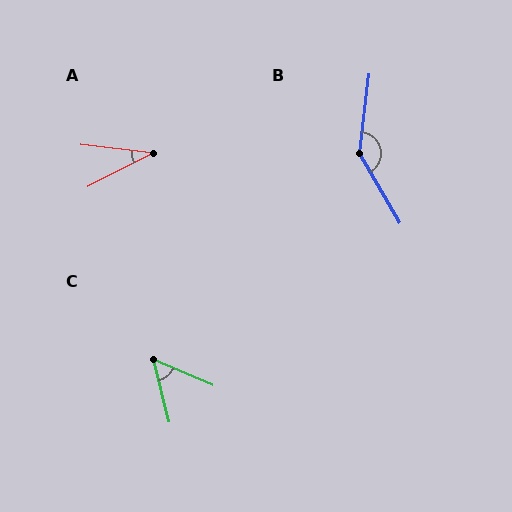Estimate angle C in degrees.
Approximately 53 degrees.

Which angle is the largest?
B, at approximately 143 degrees.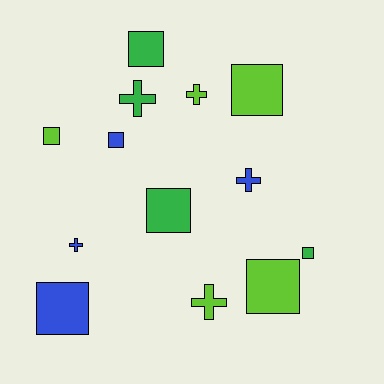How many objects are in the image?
There are 13 objects.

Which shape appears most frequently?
Square, with 8 objects.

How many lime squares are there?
There are 3 lime squares.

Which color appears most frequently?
Lime, with 5 objects.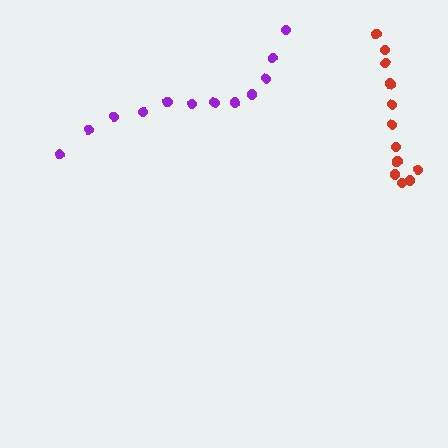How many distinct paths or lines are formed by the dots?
There are 2 distinct paths.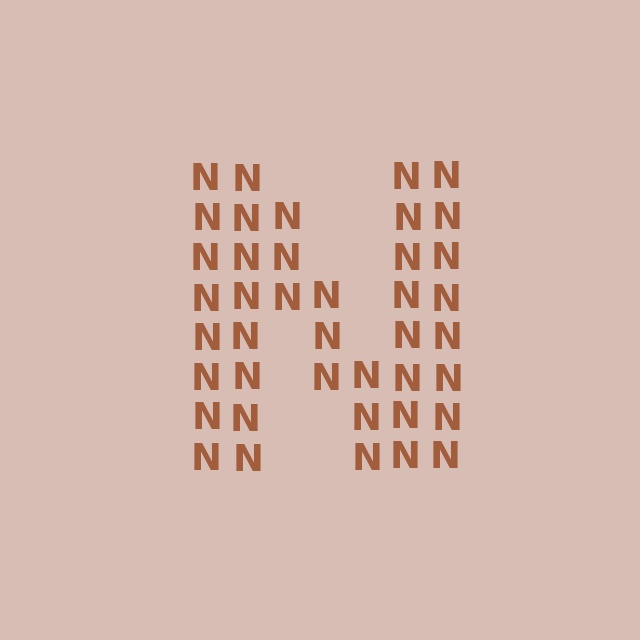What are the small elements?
The small elements are letter N's.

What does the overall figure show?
The overall figure shows the letter N.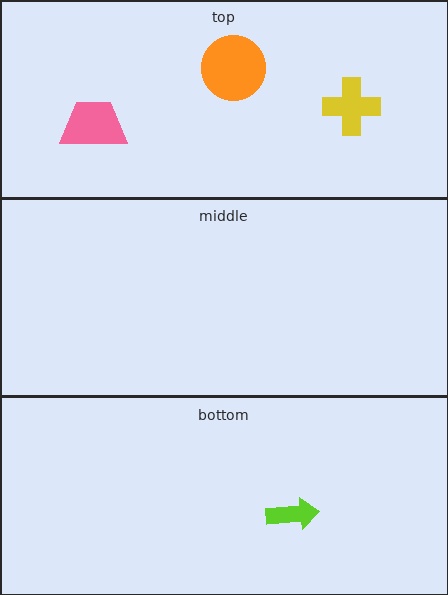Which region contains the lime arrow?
The bottom region.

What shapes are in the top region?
The yellow cross, the orange circle, the pink trapezoid.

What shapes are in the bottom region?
The lime arrow.